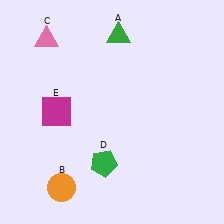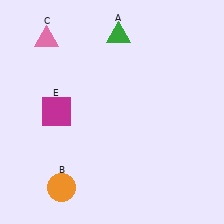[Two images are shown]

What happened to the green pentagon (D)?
The green pentagon (D) was removed in Image 2. It was in the bottom-left area of Image 1.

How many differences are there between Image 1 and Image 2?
There is 1 difference between the two images.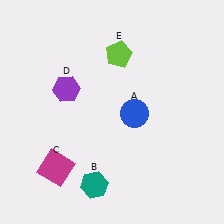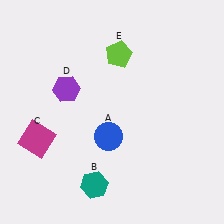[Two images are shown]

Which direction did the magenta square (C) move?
The magenta square (C) moved up.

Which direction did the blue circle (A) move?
The blue circle (A) moved left.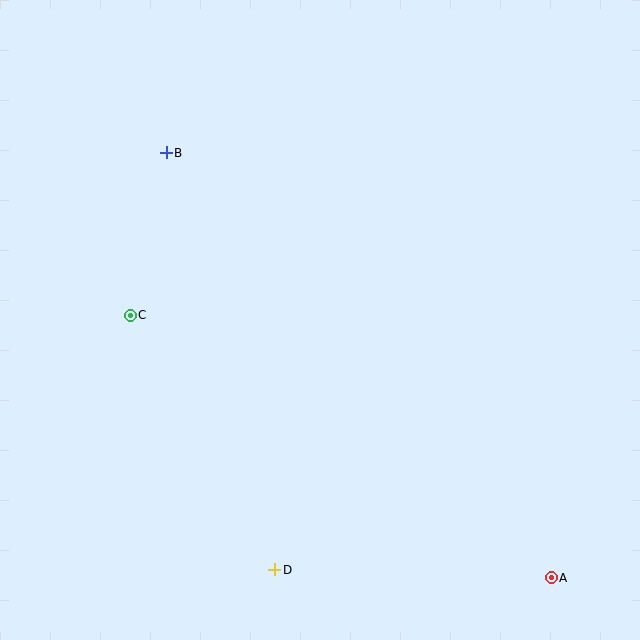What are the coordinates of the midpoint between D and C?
The midpoint between D and C is at (203, 442).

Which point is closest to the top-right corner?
Point B is closest to the top-right corner.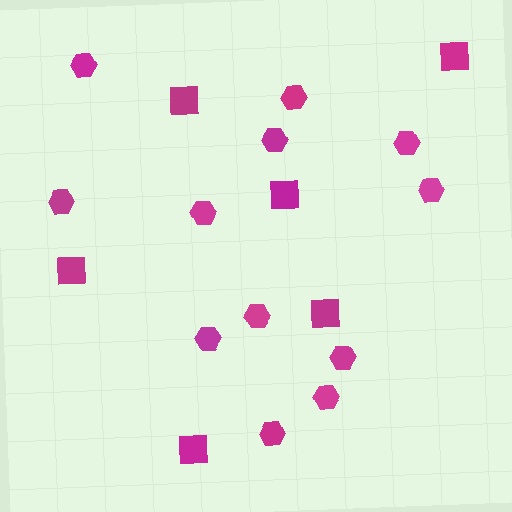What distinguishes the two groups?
There are 2 groups: one group of hexagons (12) and one group of squares (6).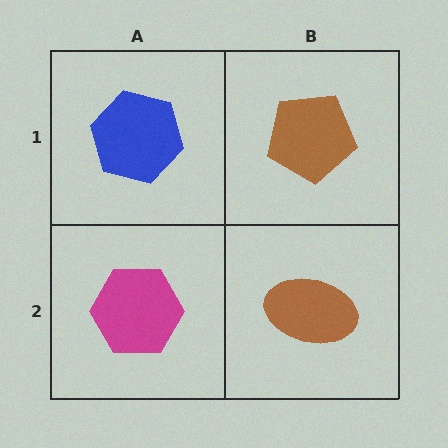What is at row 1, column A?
A blue hexagon.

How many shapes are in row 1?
2 shapes.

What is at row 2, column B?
A brown ellipse.